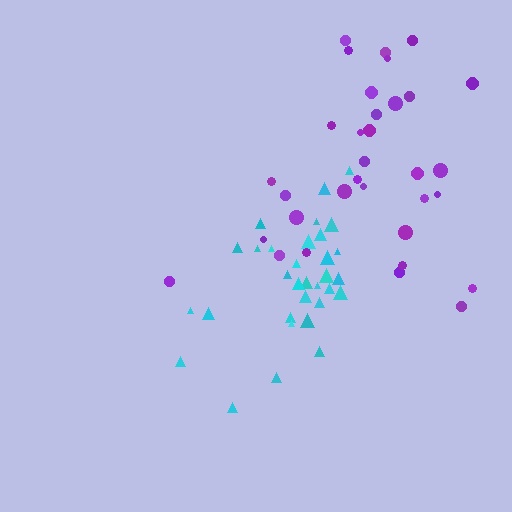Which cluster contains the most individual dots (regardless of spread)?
Purple (33).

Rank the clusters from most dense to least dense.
cyan, purple.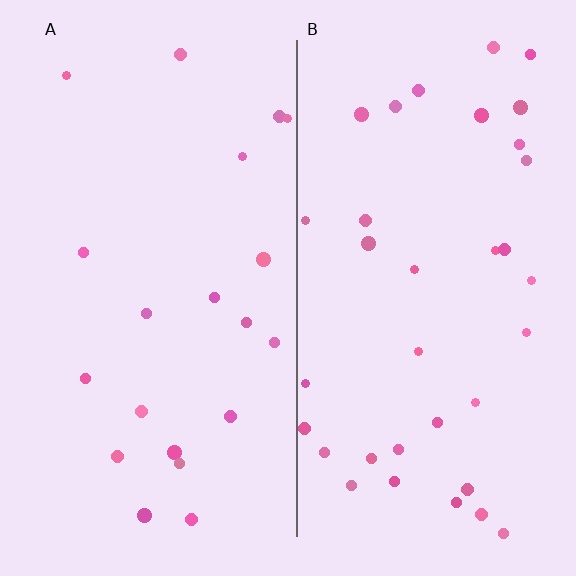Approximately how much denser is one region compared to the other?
Approximately 1.8× — region B over region A.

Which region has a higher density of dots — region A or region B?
B (the right).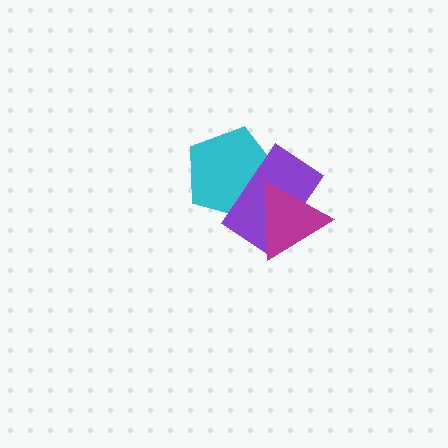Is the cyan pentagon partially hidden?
Yes, it is partially covered by another shape.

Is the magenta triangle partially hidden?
No, no other shape covers it.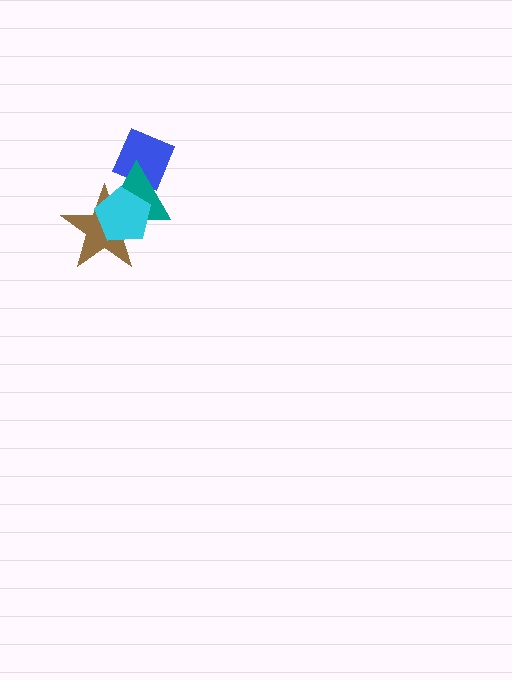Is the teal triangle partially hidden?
Yes, it is partially covered by another shape.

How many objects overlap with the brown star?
2 objects overlap with the brown star.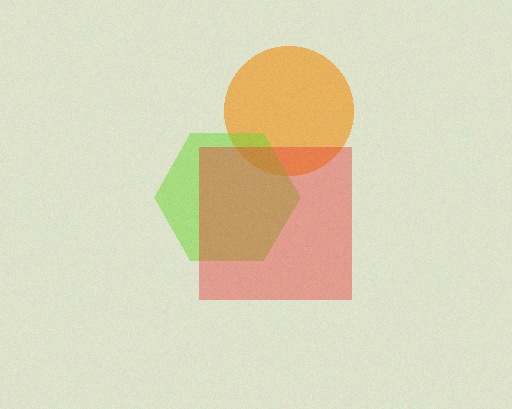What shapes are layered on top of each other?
The layered shapes are: an orange circle, a lime hexagon, a red square.